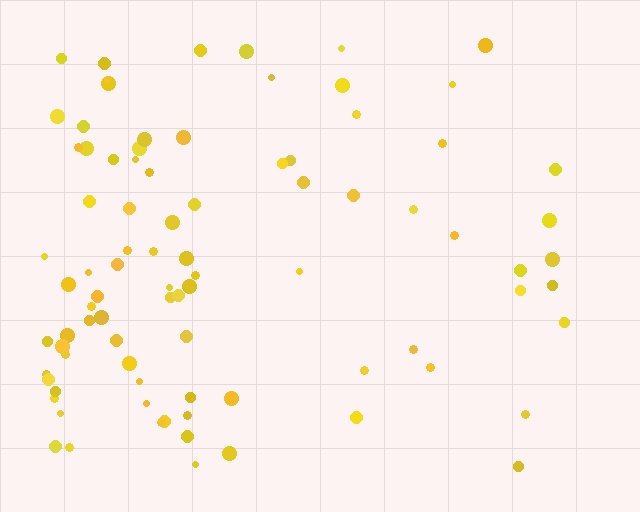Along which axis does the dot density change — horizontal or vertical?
Horizontal.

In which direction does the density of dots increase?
From right to left, with the left side densest.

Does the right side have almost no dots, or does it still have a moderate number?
Still a moderate number, just noticeably fewer than the left.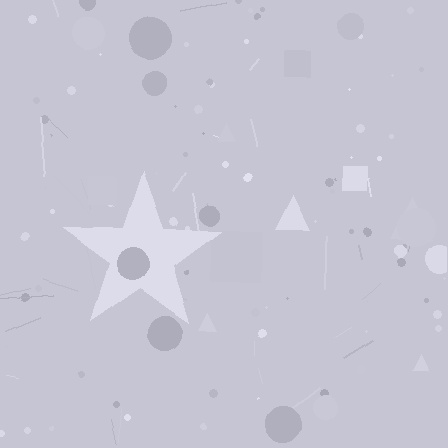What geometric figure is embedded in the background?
A star is embedded in the background.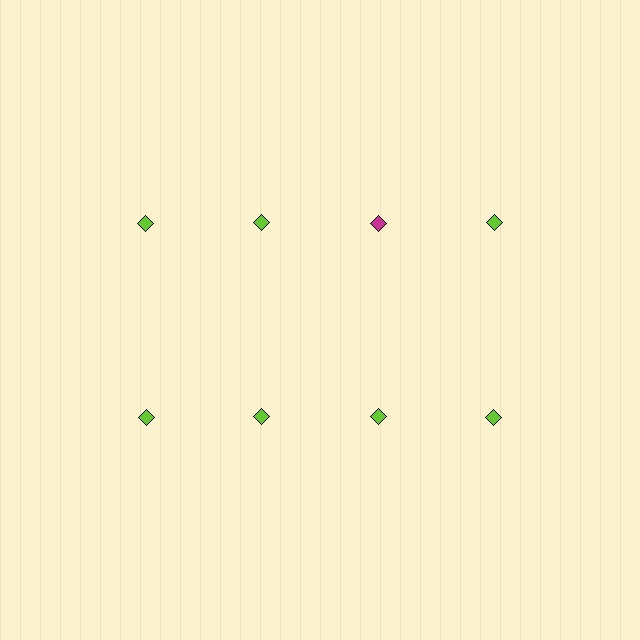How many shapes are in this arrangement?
There are 8 shapes arranged in a grid pattern.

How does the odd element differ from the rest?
It has a different color: magenta instead of lime.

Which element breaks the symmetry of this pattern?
The magenta diamond in the top row, center column breaks the symmetry. All other shapes are lime diamonds.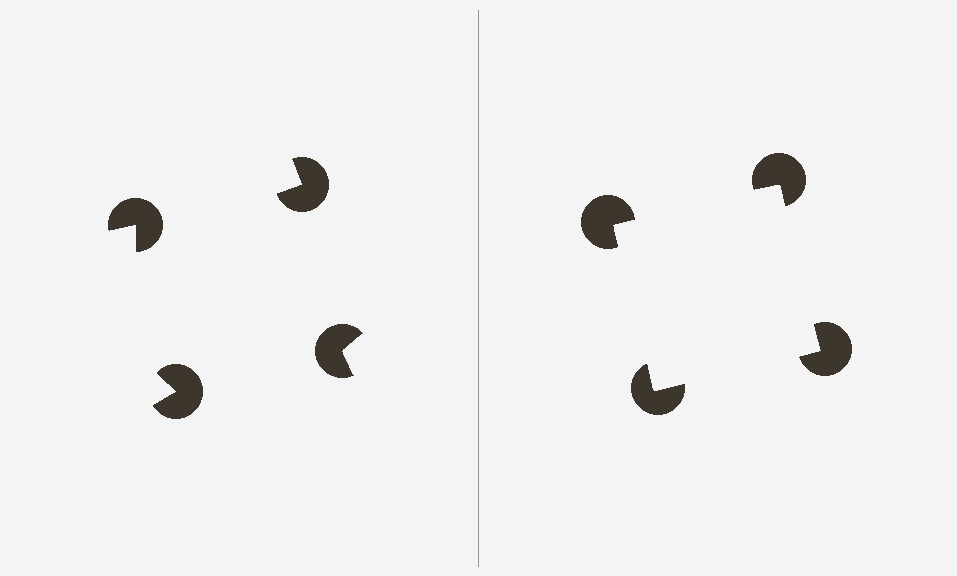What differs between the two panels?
The pac-man discs are positioned identically on both sides; only the wedge orientations differ. On the right they align to a square; on the left they are misaligned.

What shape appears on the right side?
An illusory square.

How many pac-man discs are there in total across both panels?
8 — 4 on each side.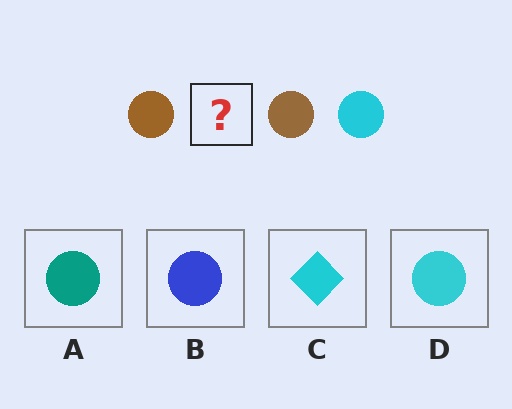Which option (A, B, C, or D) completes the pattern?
D.